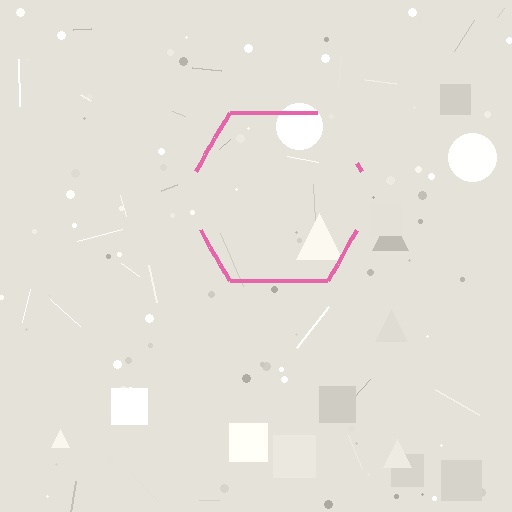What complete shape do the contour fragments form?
The contour fragments form a hexagon.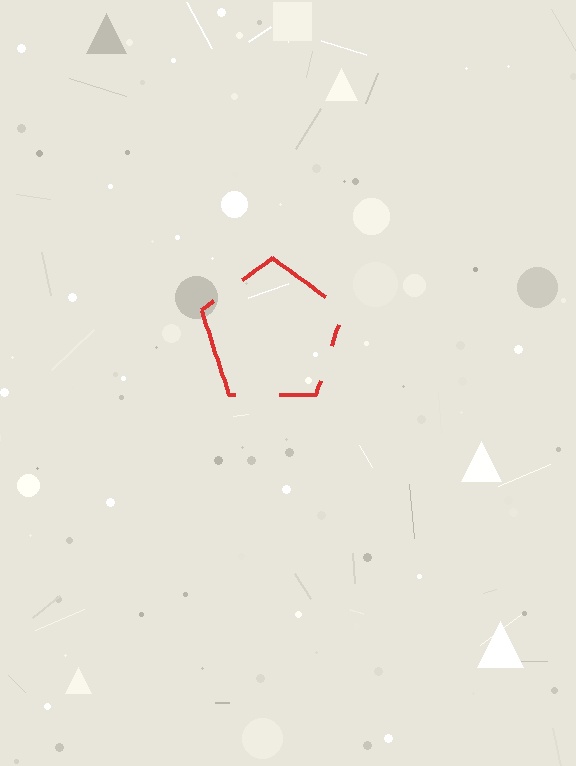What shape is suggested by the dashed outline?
The dashed outline suggests a pentagon.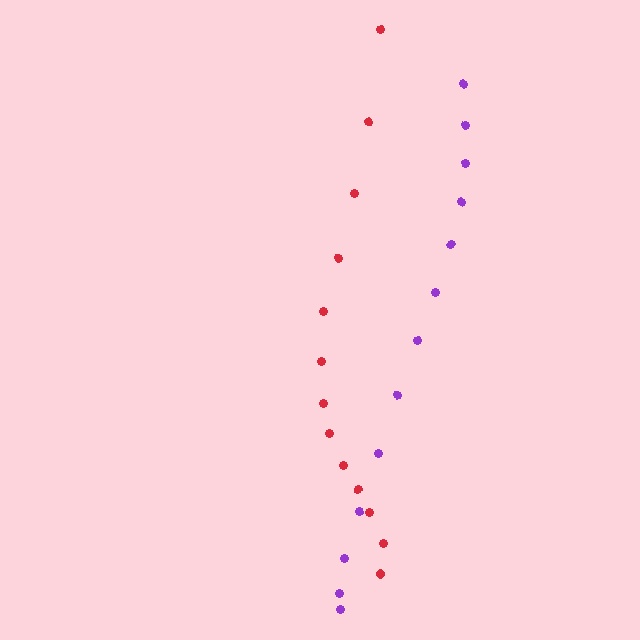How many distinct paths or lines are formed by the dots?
There are 2 distinct paths.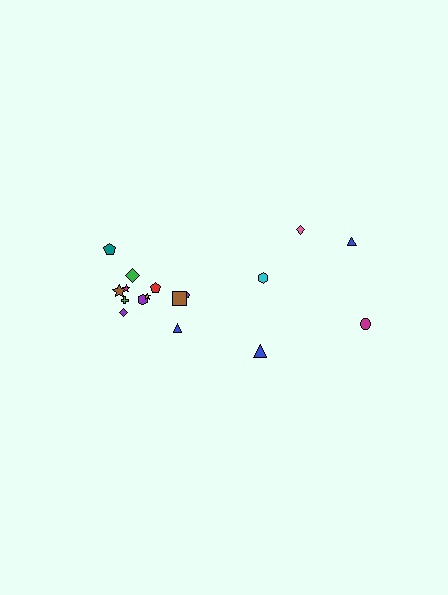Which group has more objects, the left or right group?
The left group.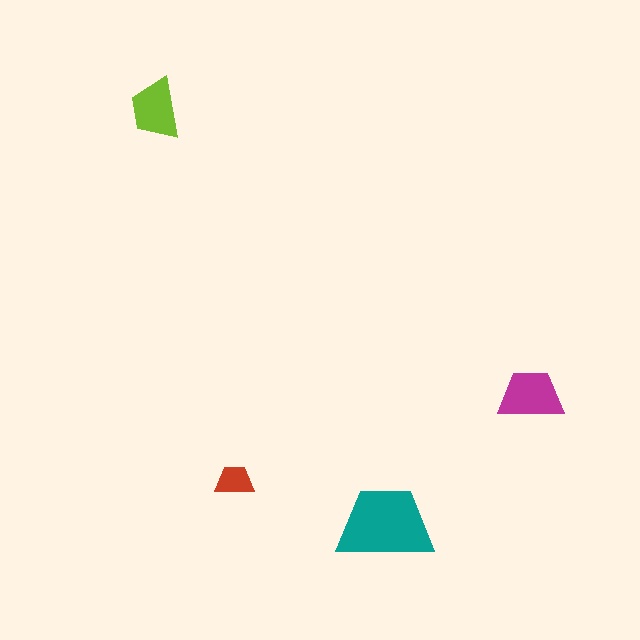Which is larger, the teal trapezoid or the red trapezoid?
The teal one.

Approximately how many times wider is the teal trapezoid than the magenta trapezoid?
About 1.5 times wider.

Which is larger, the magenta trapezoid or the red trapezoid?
The magenta one.